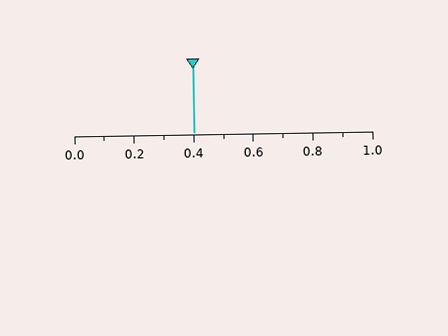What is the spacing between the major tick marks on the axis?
The major ticks are spaced 0.2 apart.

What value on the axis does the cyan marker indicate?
The marker indicates approximately 0.4.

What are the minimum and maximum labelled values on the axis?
The axis runs from 0.0 to 1.0.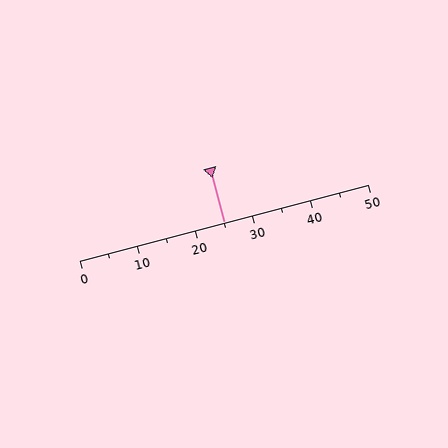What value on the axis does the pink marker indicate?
The marker indicates approximately 25.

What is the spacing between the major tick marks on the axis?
The major ticks are spaced 10 apart.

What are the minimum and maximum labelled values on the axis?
The axis runs from 0 to 50.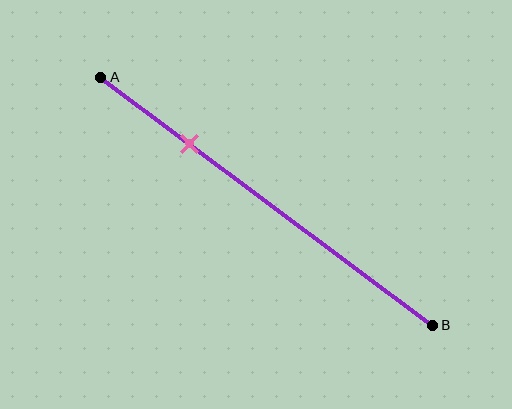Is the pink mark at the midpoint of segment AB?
No, the mark is at about 25% from A, not at the 50% midpoint.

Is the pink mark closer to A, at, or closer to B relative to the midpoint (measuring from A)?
The pink mark is closer to point A than the midpoint of segment AB.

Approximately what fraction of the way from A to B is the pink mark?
The pink mark is approximately 25% of the way from A to B.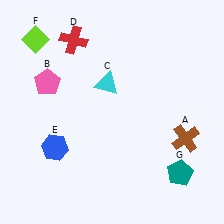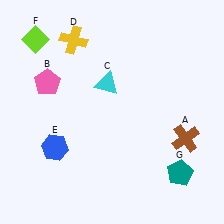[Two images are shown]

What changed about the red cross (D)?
In Image 1, D is red. In Image 2, it changed to yellow.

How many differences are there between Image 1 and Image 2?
There is 1 difference between the two images.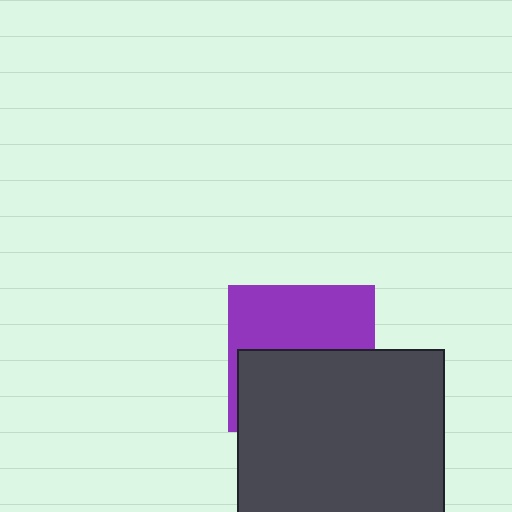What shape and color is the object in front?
The object in front is a dark gray square.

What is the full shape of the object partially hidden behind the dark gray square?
The partially hidden object is a purple square.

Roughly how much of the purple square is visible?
About half of it is visible (roughly 48%).